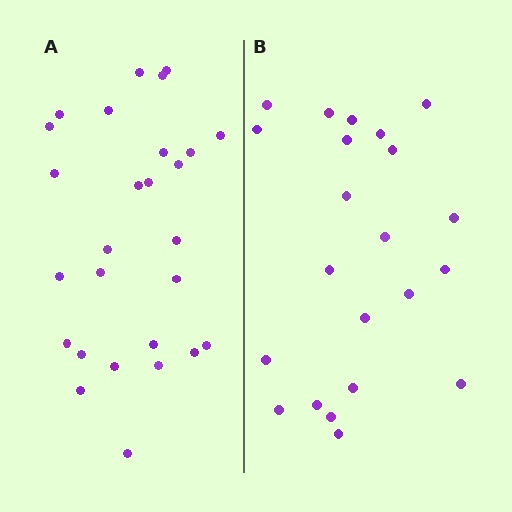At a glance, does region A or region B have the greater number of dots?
Region A (the left region) has more dots.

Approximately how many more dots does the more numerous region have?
Region A has about 5 more dots than region B.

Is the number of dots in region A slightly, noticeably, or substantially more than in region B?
Region A has only slightly more — the two regions are fairly close. The ratio is roughly 1.2 to 1.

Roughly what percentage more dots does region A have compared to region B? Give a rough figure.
About 25% more.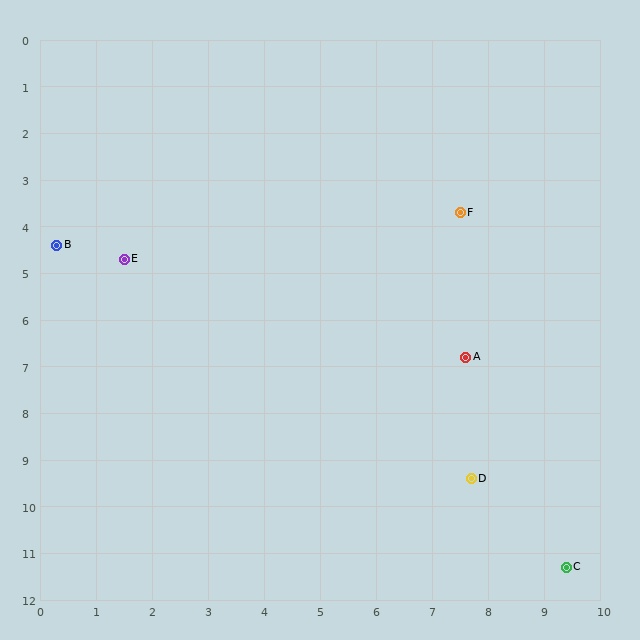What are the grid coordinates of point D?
Point D is at approximately (7.7, 9.4).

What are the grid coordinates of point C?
Point C is at approximately (9.4, 11.3).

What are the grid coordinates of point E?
Point E is at approximately (1.5, 4.7).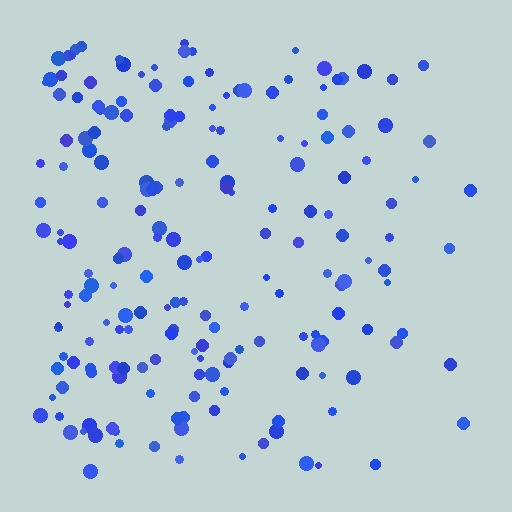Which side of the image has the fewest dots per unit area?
The right.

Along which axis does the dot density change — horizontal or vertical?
Horizontal.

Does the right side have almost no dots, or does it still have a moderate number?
Still a moderate number, just noticeably fewer than the left.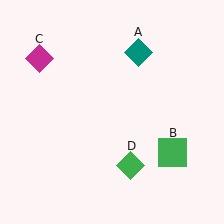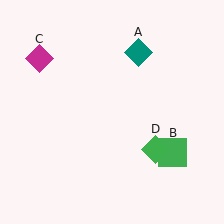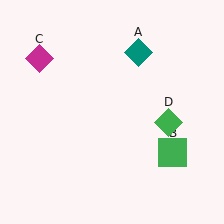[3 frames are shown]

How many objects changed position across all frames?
1 object changed position: green diamond (object D).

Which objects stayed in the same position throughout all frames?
Teal diamond (object A) and green square (object B) and magenta diamond (object C) remained stationary.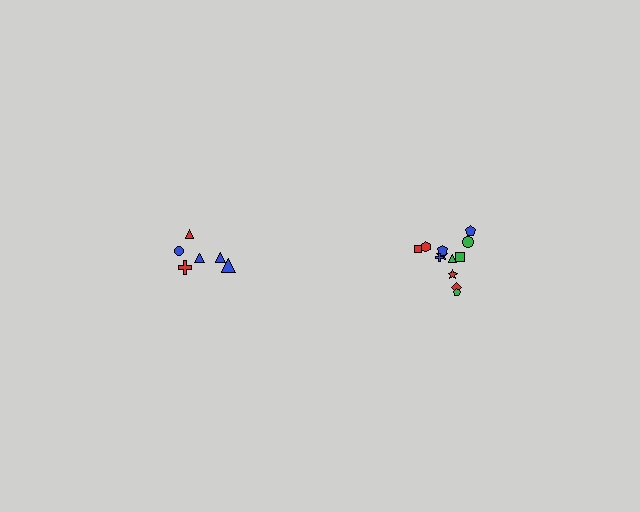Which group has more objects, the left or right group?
The right group.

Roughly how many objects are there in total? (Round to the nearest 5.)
Roughly 20 objects in total.